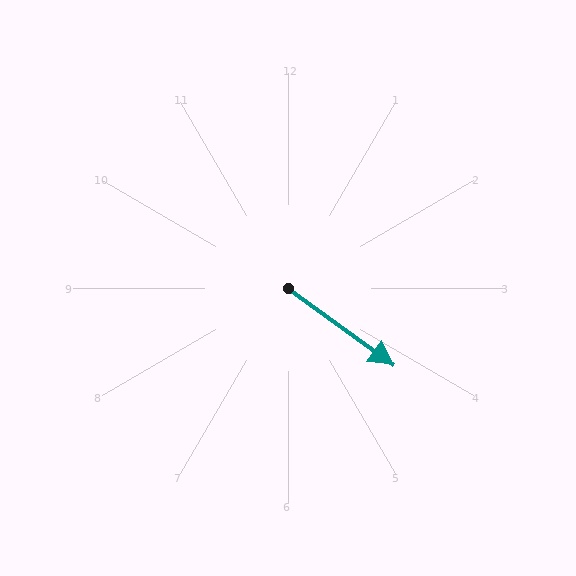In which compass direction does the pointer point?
Southeast.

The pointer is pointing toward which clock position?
Roughly 4 o'clock.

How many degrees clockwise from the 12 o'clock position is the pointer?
Approximately 126 degrees.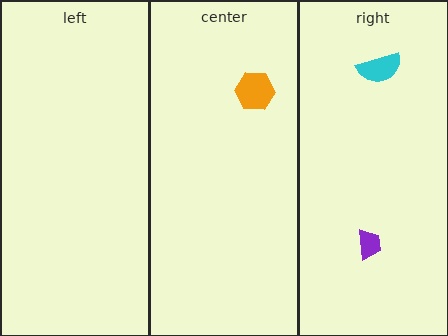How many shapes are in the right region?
2.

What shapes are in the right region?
The cyan semicircle, the purple trapezoid.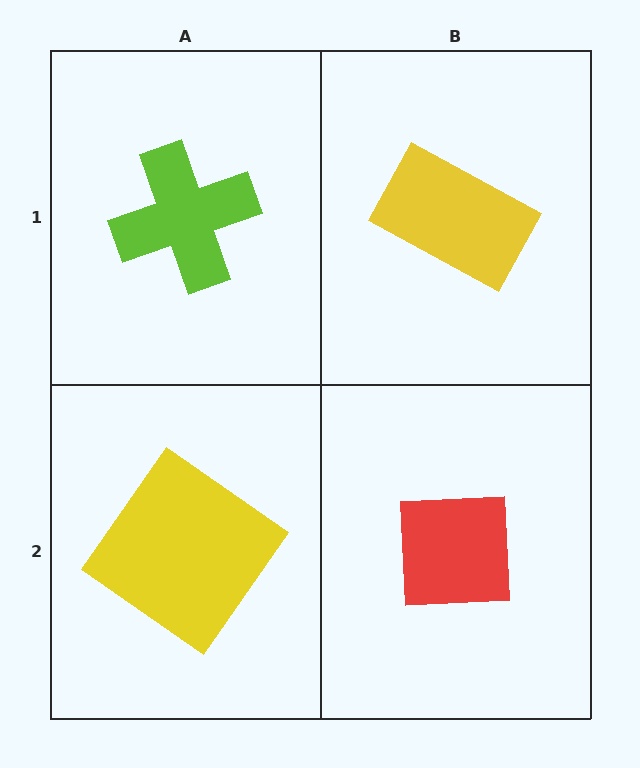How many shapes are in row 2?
2 shapes.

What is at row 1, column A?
A lime cross.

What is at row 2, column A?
A yellow diamond.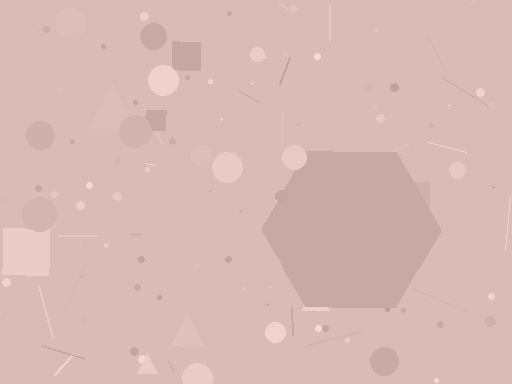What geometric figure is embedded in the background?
A hexagon is embedded in the background.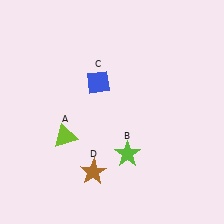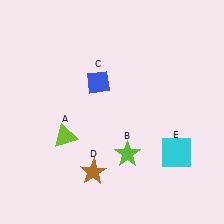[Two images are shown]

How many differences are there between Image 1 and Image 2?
There is 1 difference between the two images.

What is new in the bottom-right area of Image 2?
A cyan square (E) was added in the bottom-right area of Image 2.